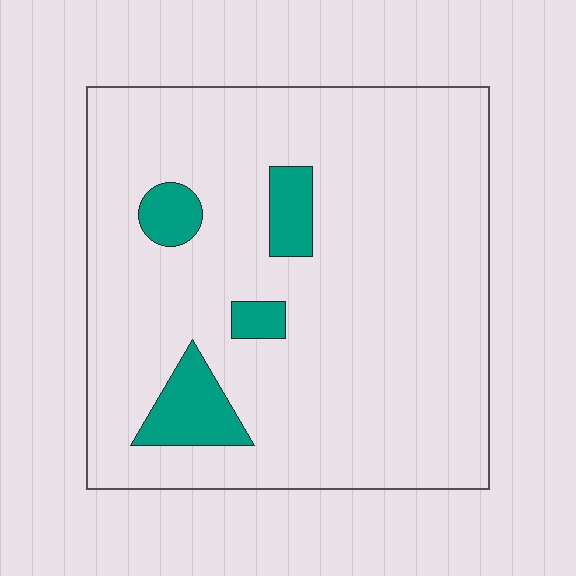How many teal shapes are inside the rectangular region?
4.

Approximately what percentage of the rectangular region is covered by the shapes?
Approximately 10%.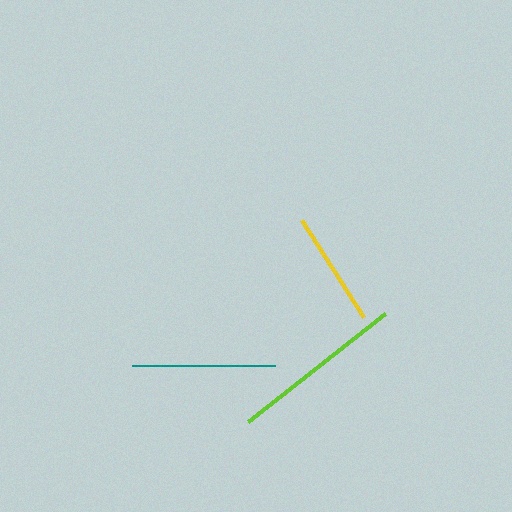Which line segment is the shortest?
The yellow line is the shortest at approximately 115 pixels.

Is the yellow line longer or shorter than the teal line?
The teal line is longer than the yellow line.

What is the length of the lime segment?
The lime segment is approximately 174 pixels long.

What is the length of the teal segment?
The teal segment is approximately 144 pixels long.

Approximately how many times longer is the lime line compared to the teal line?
The lime line is approximately 1.2 times the length of the teal line.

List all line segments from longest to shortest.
From longest to shortest: lime, teal, yellow.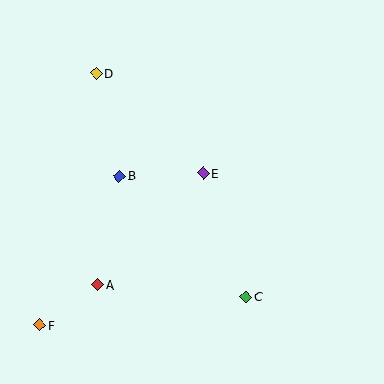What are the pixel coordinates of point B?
Point B is at (119, 176).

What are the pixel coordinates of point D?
Point D is at (96, 73).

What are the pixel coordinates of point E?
Point E is at (203, 173).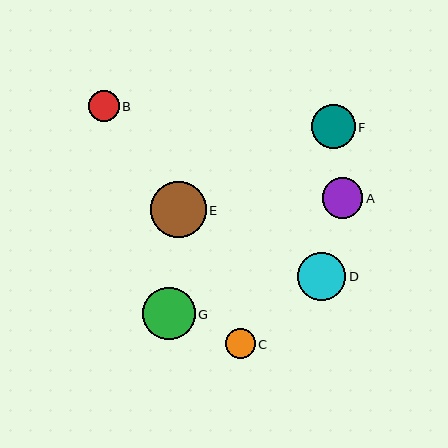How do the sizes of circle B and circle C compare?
Circle B and circle C are approximately the same size.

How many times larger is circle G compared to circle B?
Circle G is approximately 1.7 times the size of circle B.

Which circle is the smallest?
Circle C is the smallest with a size of approximately 30 pixels.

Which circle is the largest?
Circle E is the largest with a size of approximately 56 pixels.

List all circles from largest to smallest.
From largest to smallest: E, G, D, F, A, B, C.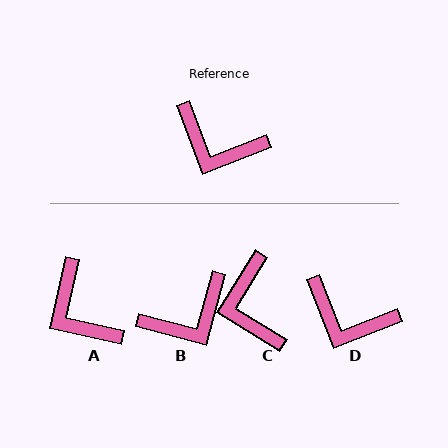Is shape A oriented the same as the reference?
No, it is off by about 34 degrees.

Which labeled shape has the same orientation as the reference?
D.